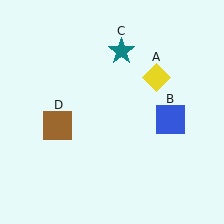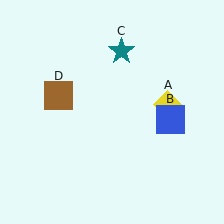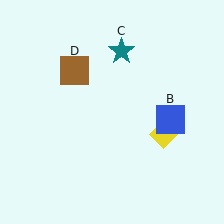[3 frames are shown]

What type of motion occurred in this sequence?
The yellow diamond (object A), brown square (object D) rotated clockwise around the center of the scene.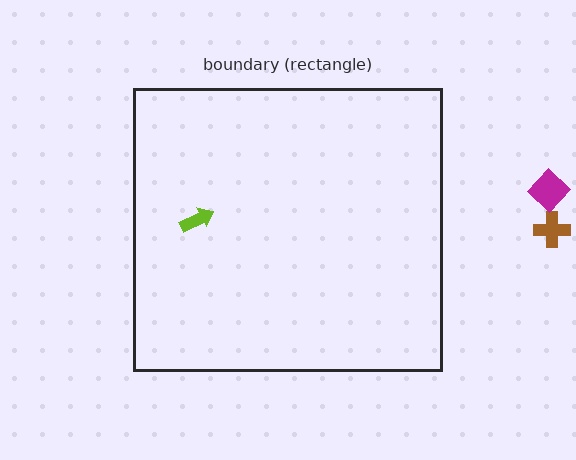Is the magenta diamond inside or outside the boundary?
Outside.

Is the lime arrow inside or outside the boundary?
Inside.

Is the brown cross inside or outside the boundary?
Outside.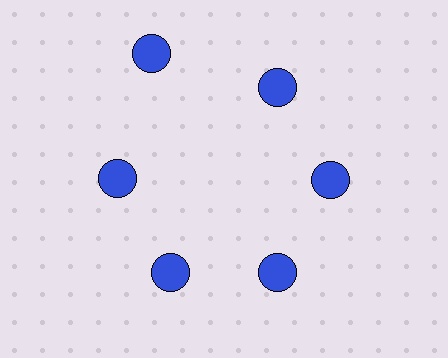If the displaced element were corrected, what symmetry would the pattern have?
It would have 6-fold rotational symmetry — the pattern would map onto itself every 60 degrees.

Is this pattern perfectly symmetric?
No. The 6 blue circles are arranged in a ring, but one element near the 11 o'clock position is pushed outward from the center, breaking the 6-fold rotational symmetry.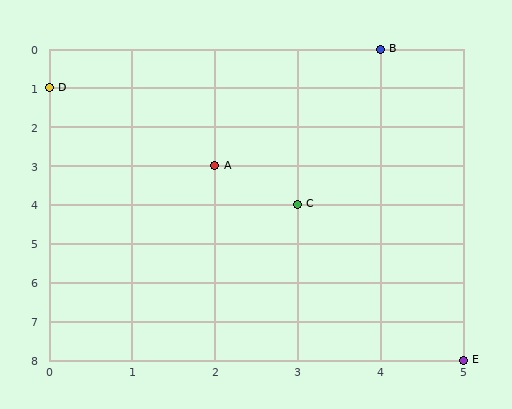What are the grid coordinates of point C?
Point C is at grid coordinates (3, 4).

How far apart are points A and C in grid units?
Points A and C are 1 column and 1 row apart (about 1.4 grid units diagonally).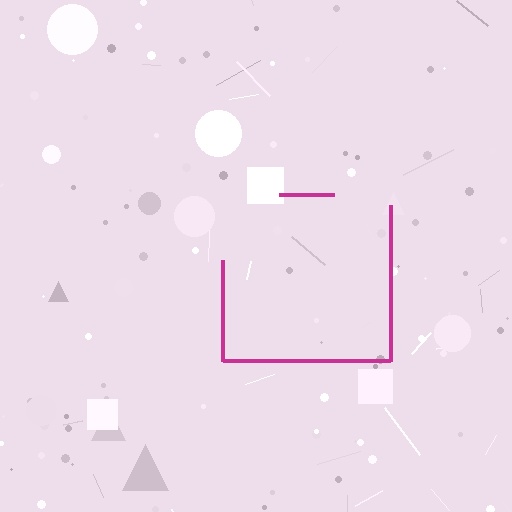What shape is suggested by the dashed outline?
The dashed outline suggests a square.